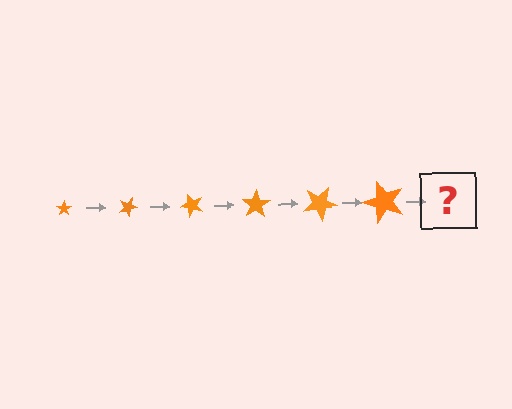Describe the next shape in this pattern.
It should be a star, larger than the previous one and rotated 150 degrees from the start.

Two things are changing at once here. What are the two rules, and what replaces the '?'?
The two rules are that the star grows larger each step and it rotates 25 degrees each step. The '?' should be a star, larger than the previous one and rotated 150 degrees from the start.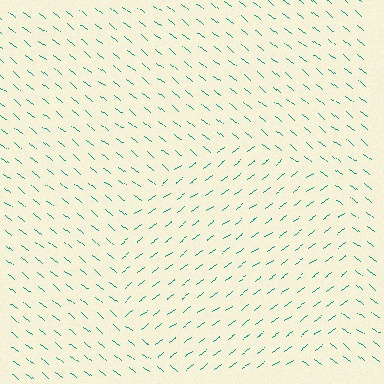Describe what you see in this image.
The image is filled with small teal line segments. A circle region in the image has lines oriented differently from the surrounding lines, creating a visible texture boundary.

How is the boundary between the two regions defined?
The boundary is defined purely by a change in line orientation (approximately 75 degrees difference). All lines are the same color and thickness.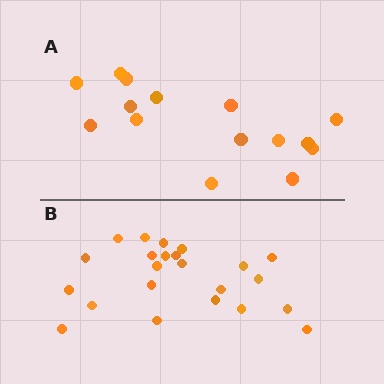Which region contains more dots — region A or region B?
Region B (the bottom region) has more dots.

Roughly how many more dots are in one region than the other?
Region B has roughly 8 or so more dots than region A.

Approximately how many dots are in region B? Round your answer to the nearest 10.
About 20 dots. (The exact count is 23, which rounds to 20.)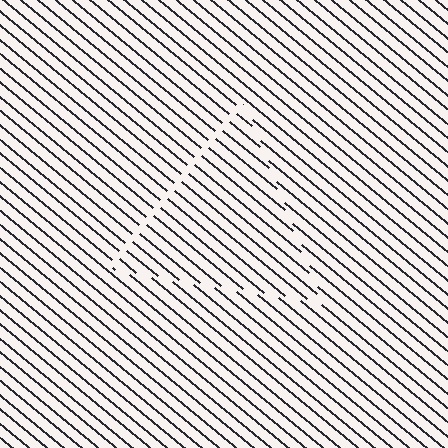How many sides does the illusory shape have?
3 sides — the line-ends trace a triangle.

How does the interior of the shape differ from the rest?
The interior of the shape contains the same grating, shifted by half a period — the contour is defined by the phase discontinuity where line-ends from the inner and outer gratings abut.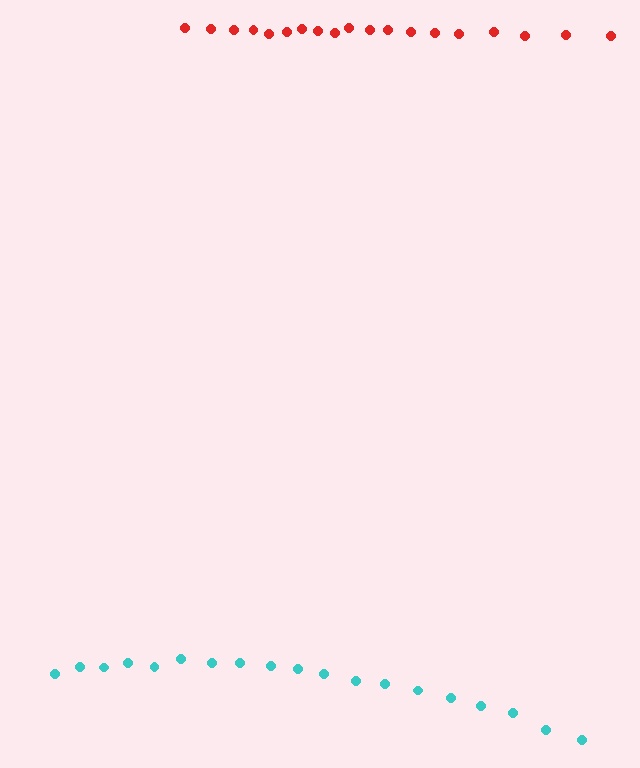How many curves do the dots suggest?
There are 2 distinct paths.